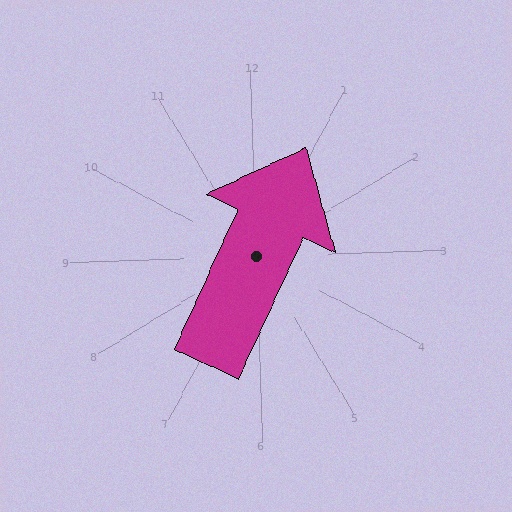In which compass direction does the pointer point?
Northeast.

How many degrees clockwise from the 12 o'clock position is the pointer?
Approximately 26 degrees.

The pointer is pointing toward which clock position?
Roughly 1 o'clock.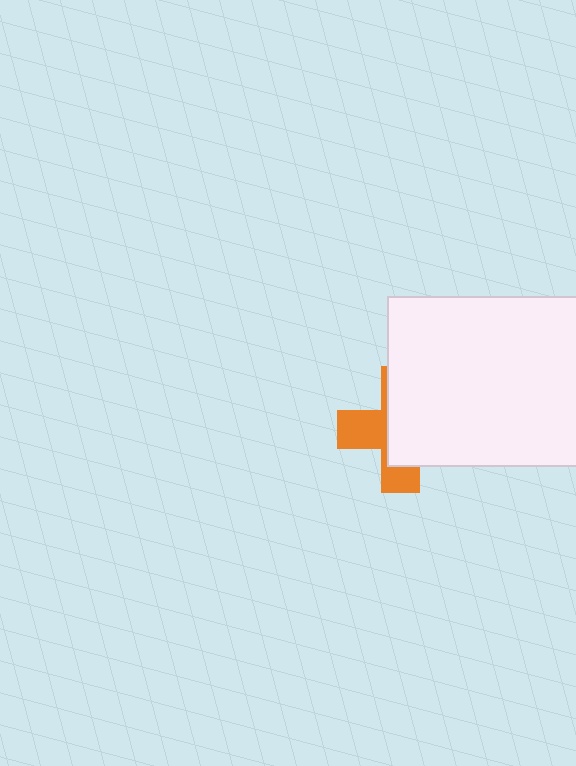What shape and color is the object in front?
The object in front is a white rectangle.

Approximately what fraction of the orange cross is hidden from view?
Roughly 60% of the orange cross is hidden behind the white rectangle.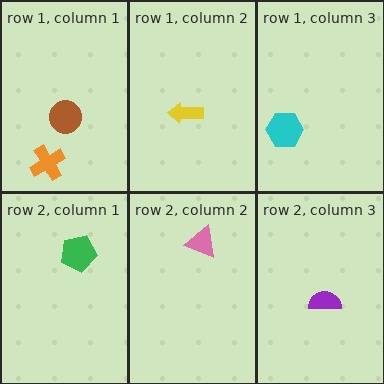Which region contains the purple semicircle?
The row 2, column 3 region.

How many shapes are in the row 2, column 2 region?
1.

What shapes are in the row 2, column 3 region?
The purple semicircle.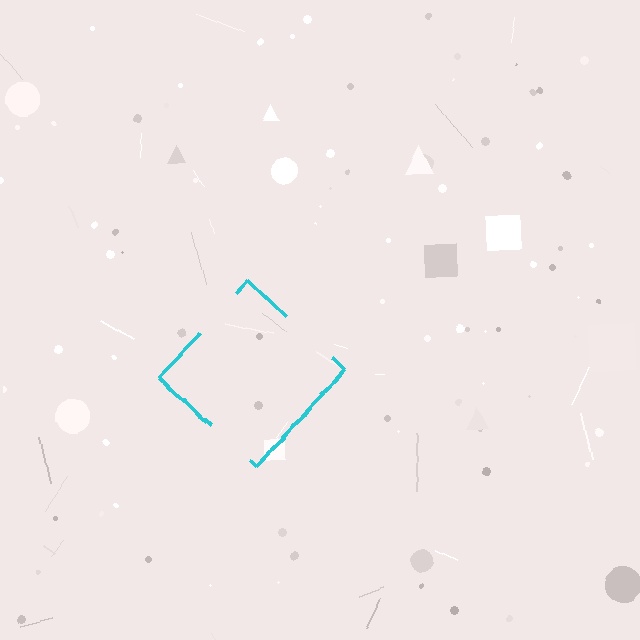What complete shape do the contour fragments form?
The contour fragments form a diamond.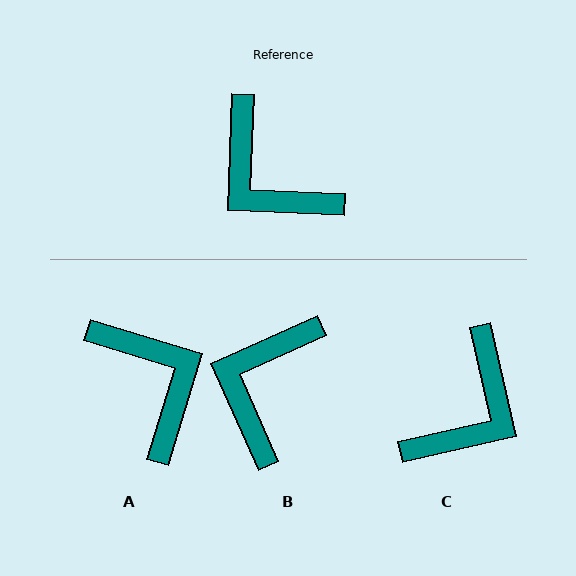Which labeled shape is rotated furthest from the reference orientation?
A, about 165 degrees away.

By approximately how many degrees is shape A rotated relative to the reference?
Approximately 165 degrees counter-clockwise.